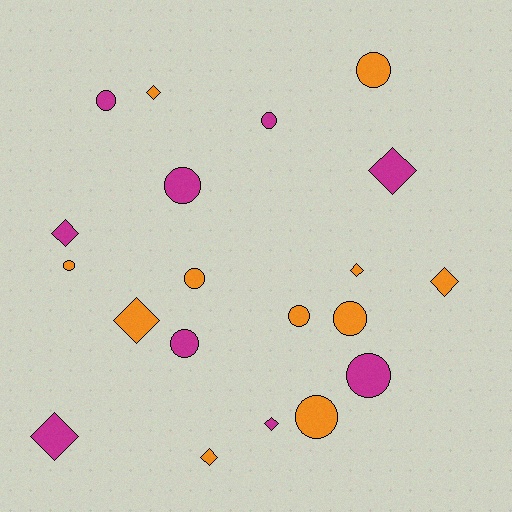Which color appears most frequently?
Orange, with 11 objects.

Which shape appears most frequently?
Circle, with 11 objects.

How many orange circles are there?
There are 6 orange circles.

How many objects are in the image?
There are 20 objects.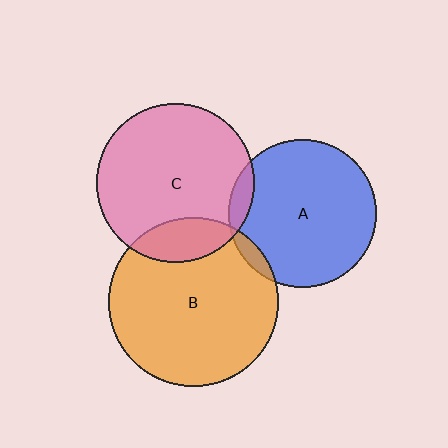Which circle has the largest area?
Circle B (orange).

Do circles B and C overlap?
Yes.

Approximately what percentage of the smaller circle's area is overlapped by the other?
Approximately 15%.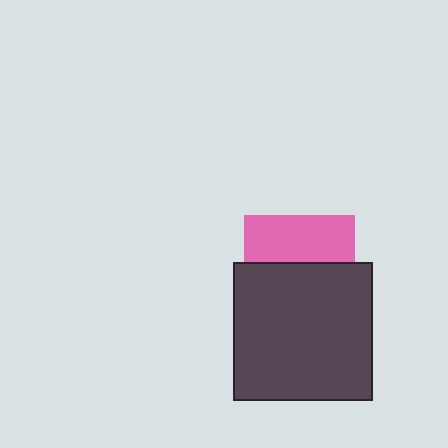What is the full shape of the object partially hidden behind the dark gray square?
The partially hidden object is a pink square.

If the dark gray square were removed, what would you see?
You would see the complete pink square.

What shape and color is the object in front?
The object in front is a dark gray square.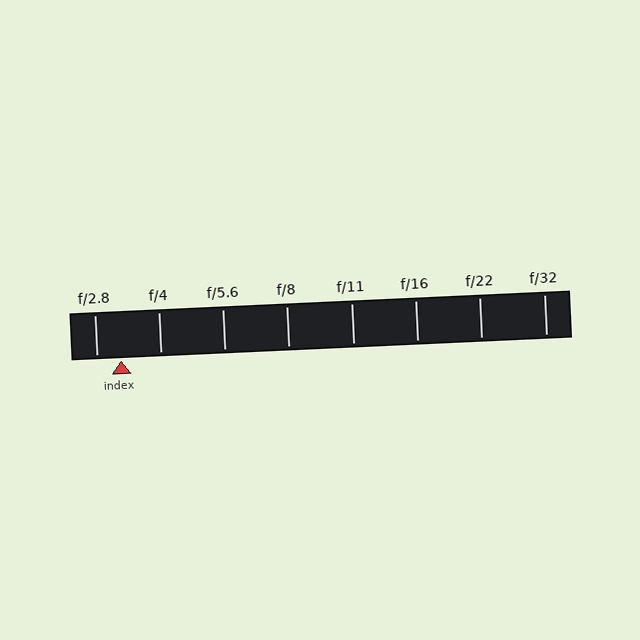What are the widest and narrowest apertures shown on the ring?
The widest aperture shown is f/2.8 and the narrowest is f/32.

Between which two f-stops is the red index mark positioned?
The index mark is between f/2.8 and f/4.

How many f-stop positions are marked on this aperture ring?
There are 8 f-stop positions marked.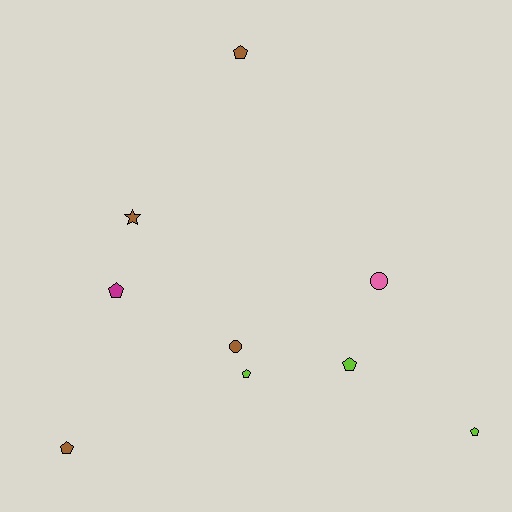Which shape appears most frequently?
Pentagon, with 6 objects.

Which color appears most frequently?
Brown, with 4 objects.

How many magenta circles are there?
There are no magenta circles.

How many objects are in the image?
There are 9 objects.